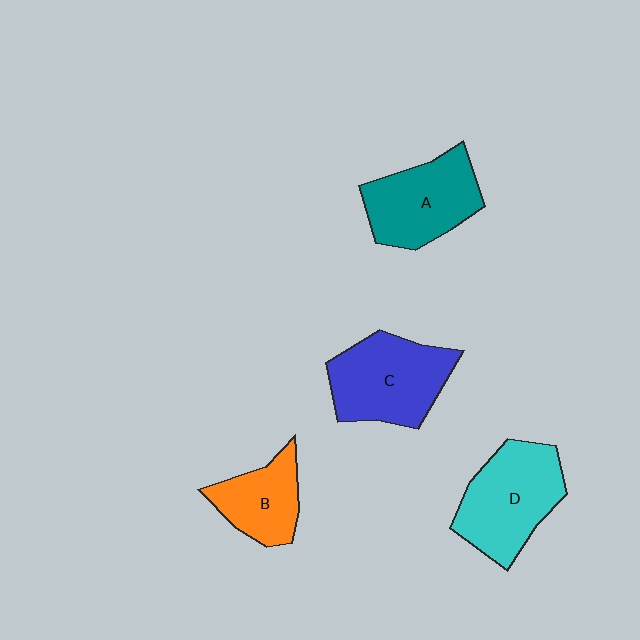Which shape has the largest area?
Shape D (cyan).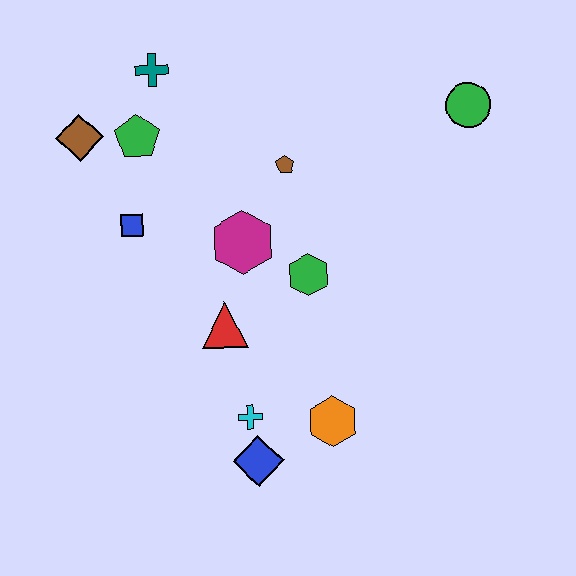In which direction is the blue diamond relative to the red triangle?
The blue diamond is below the red triangle.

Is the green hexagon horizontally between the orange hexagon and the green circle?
No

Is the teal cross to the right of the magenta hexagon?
No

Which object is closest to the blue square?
The green pentagon is closest to the blue square.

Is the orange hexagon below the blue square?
Yes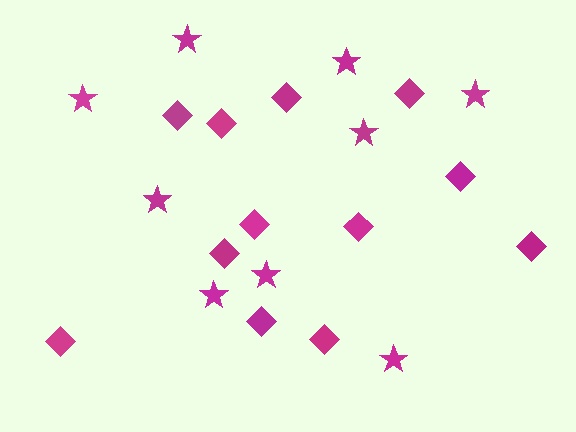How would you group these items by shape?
There are 2 groups: one group of diamonds (12) and one group of stars (9).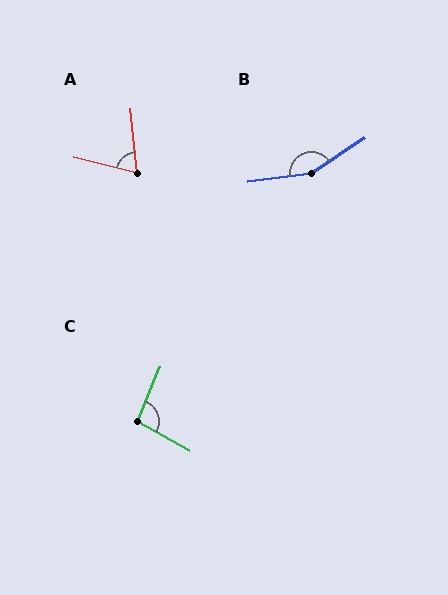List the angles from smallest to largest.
A (70°), C (97°), B (153°).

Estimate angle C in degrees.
Approximately 97 degrees.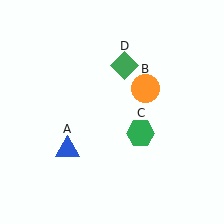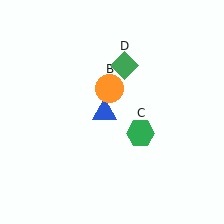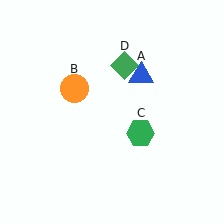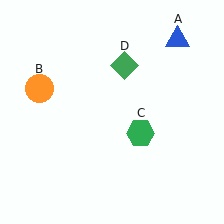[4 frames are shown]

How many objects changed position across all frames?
2 objects changed position: blue triangle (object A), orange circle (object B).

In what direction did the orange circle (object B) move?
The orange circle (object B) moved left.